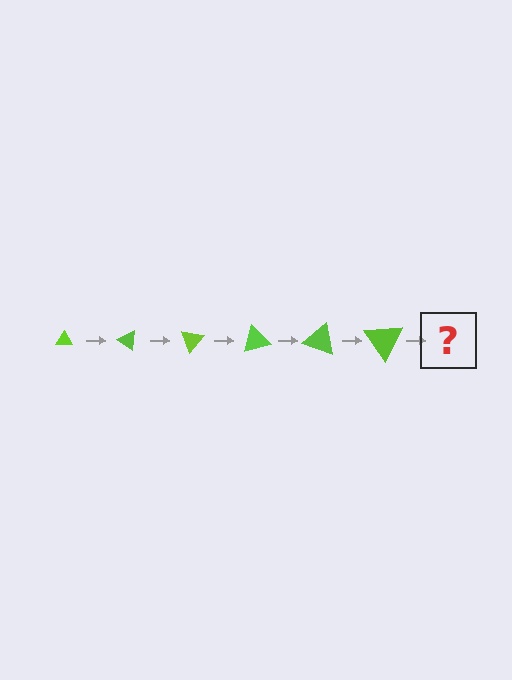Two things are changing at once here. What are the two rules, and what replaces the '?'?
The two rules are that the triangle grows larger each step and it rotates 35 degrees each step. The '?' should be a triangle, larger than the previous one and rotated 210 degrees from the start.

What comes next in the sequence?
The next element should be a triangle, larger than the previous one and rotated 210 degrees from the start.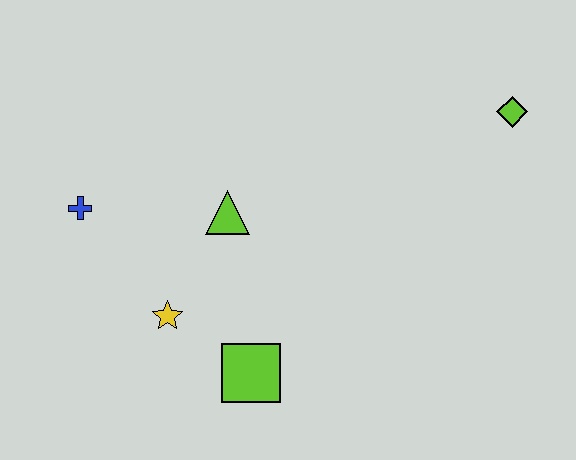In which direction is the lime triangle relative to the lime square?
The lime triangle is above the lime square.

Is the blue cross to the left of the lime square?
Yes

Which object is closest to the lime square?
The yellow star is closest to the lime square.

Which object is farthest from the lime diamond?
The blue cross is farthest from the lime diamond.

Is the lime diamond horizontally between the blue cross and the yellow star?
No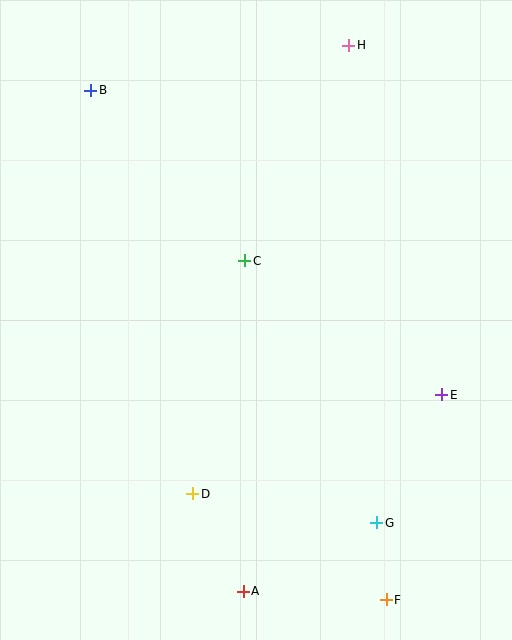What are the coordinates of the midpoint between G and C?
The midpoint between G and C is at (311, 392).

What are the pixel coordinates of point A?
Point A is at (243, 591).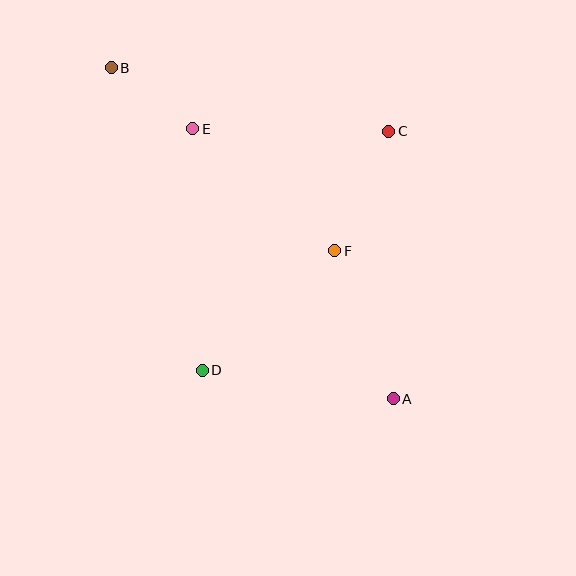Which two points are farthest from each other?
Points A and B are farthest from each other.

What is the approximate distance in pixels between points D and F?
The distance between D and F is approximately 179 pixels.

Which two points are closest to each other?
Points B and E are closest to each other.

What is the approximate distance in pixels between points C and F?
The distance between C and F is approximately 131 pixels.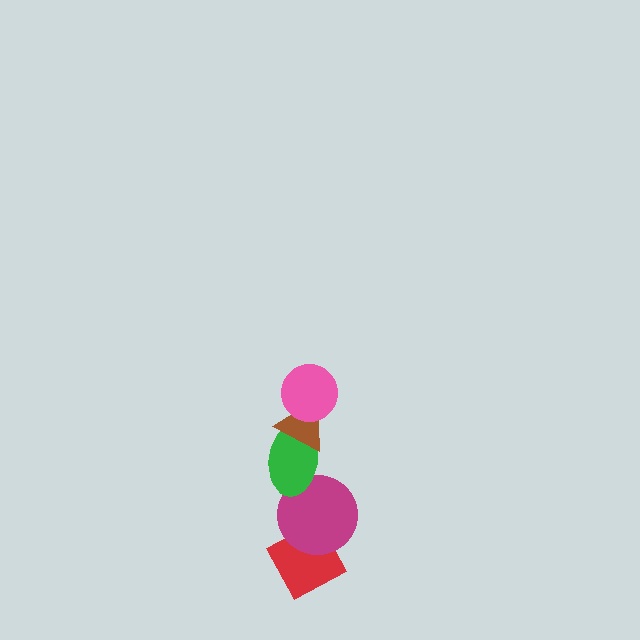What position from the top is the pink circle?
The pink circle is 1st from the top.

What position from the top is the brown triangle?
The brown triangle is 2nd from the top.